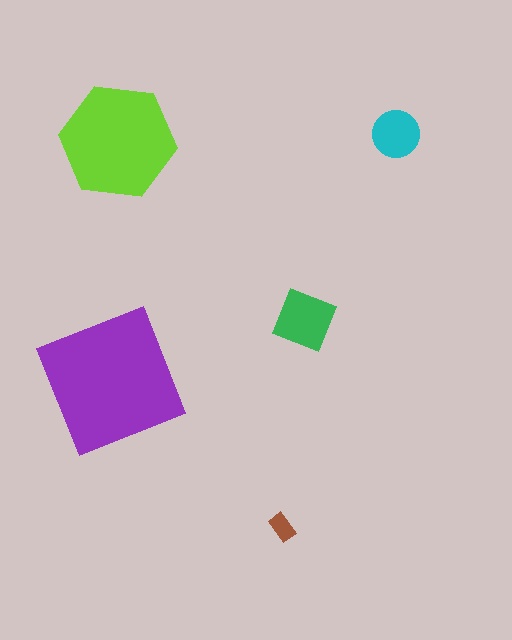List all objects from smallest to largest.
The brown rectangle, the cyan circle, the green diamond, the lime hexagon, the purple square.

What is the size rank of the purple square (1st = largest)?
1st.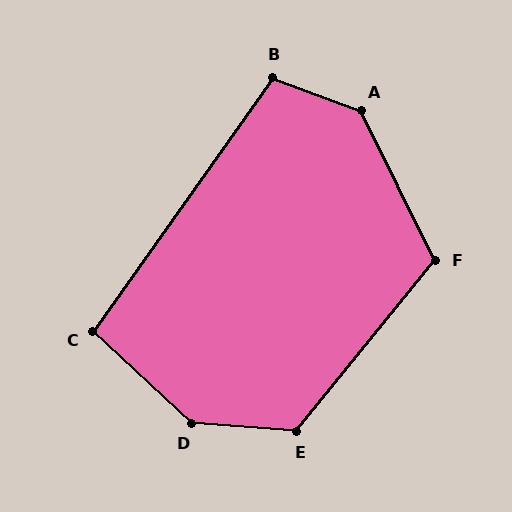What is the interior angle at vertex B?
Approximately 105 degrees (obtuse).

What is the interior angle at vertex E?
Approximately 125 degrees (obtuse).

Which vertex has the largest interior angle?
D, at approximately 141 degrees.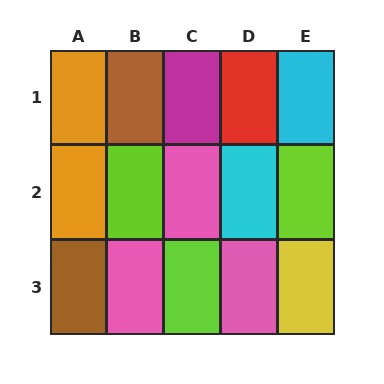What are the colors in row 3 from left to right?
Brown, pink, lime, pink, yellow.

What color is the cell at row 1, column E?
Cyan.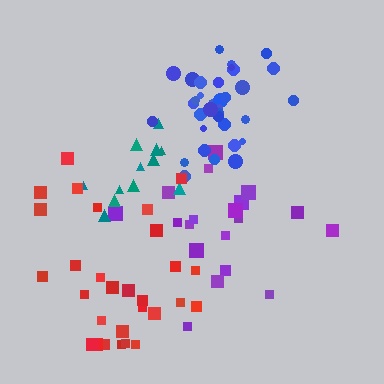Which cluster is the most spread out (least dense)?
Purple.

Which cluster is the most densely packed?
Blue.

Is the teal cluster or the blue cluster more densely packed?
Blue.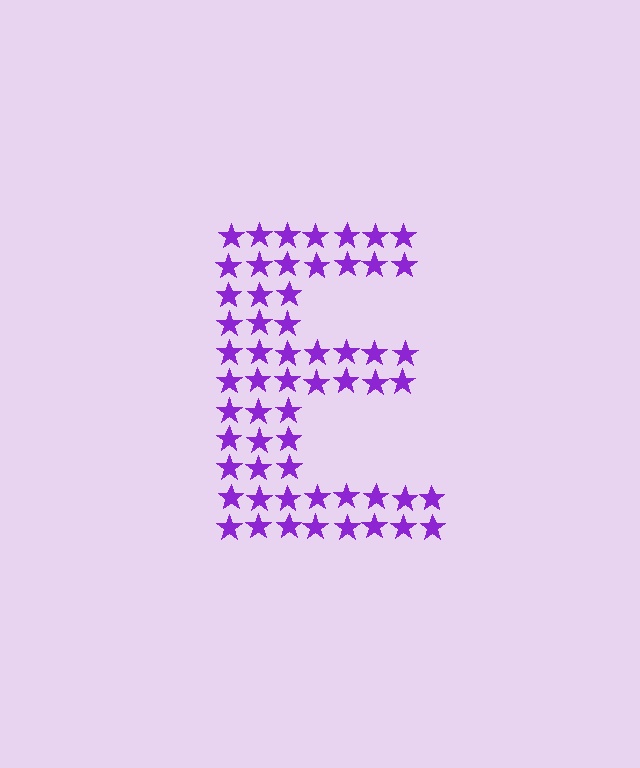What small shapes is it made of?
It is made of small stars.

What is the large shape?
The large shape is the letter E.